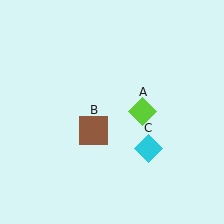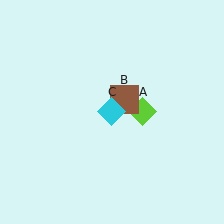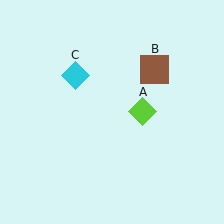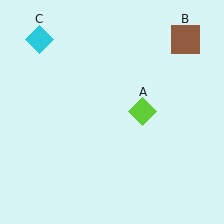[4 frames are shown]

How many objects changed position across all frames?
2 objects changed position: brown square (object B), cyan diamond (object C).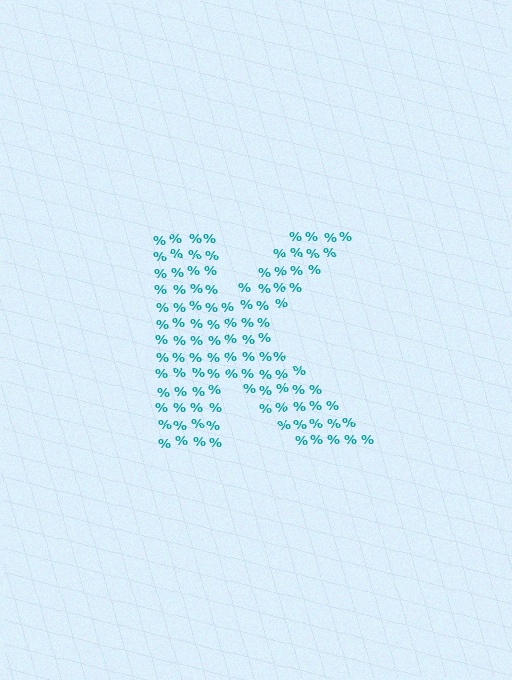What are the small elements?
The small elements are percent signs.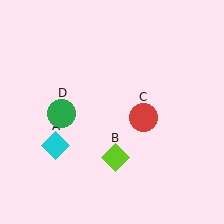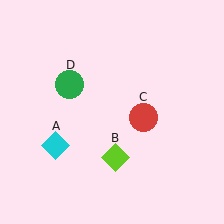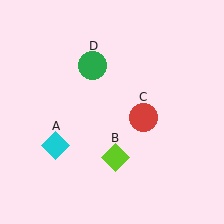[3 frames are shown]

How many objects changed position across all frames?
1 object changed position: green circle (object D).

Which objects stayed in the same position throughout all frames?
Cyan diamond (object A) and lime diamond (object B) and red circle (object C) remained stationary.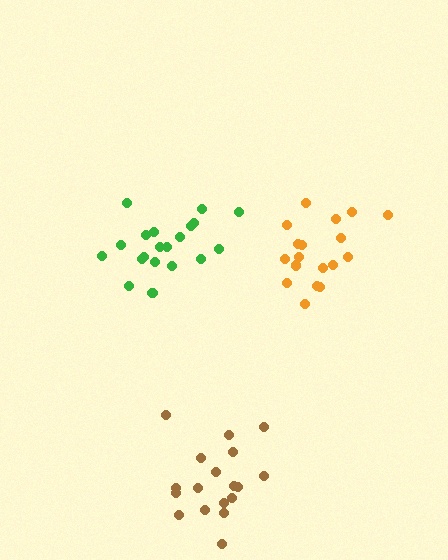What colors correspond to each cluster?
The clusters are colored: brown, orange, green.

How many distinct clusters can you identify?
There are 3 distinct clusters.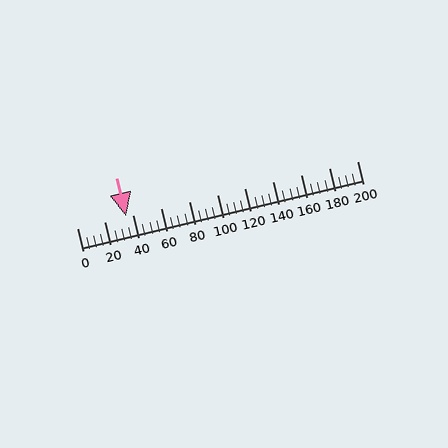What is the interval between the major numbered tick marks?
The major tick marks are spaced 20 units apart.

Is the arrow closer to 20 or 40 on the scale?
The arrow is closer to 40.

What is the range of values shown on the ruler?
The ruler shows values from 0 to 200.